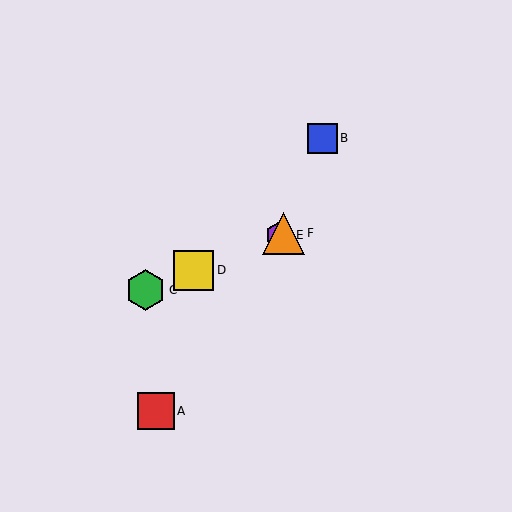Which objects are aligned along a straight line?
Objects C, D, E, F are aligned along a straight line.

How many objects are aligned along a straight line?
4 objects (C, D, E, F) are aligned along a straight line.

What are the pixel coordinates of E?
Object E is at (279, 235).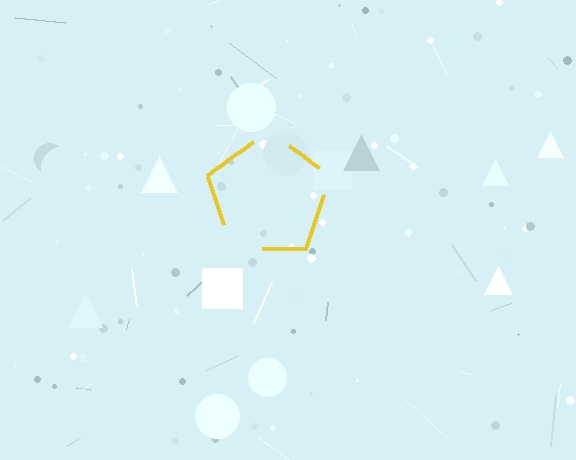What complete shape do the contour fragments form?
The contour fragments form a pentagon.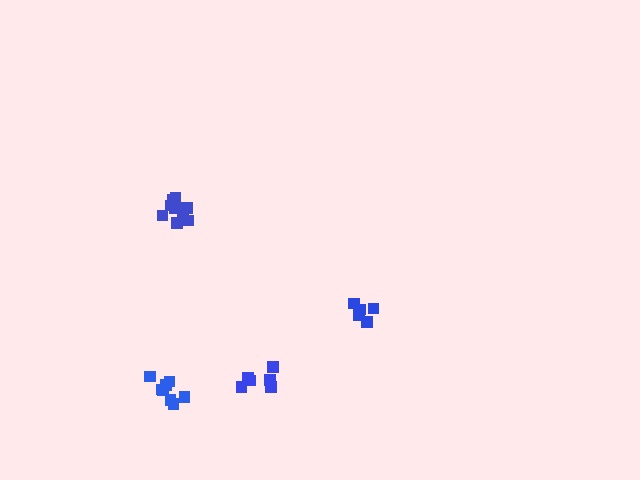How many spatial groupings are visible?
There are 4 spatial groupings.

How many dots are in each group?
Group 1: 6 dots, Group 2: 11 dots, Group 3: 6 dots, Group 4: 8 dots (31 total).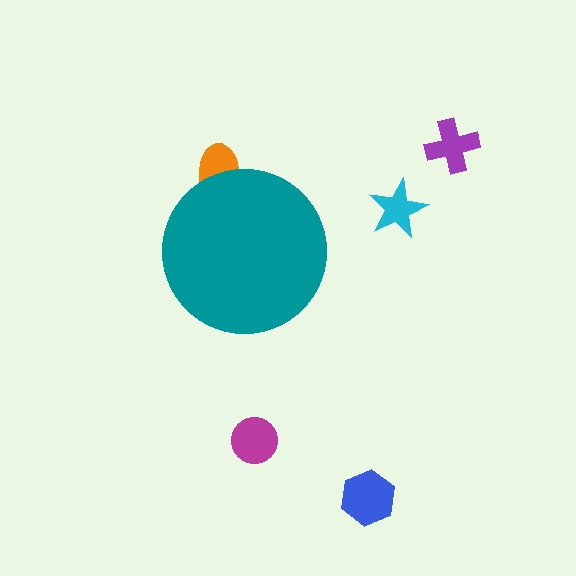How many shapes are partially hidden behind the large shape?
1 shape is partially hidden.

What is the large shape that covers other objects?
A teal circle.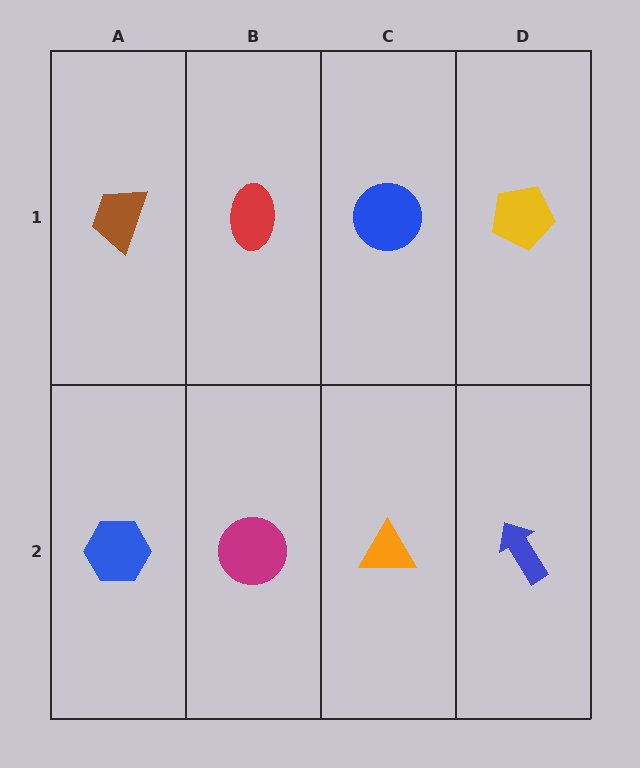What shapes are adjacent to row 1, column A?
A blue hexagon (row 2, column A), a red ellipse (row 1, column B).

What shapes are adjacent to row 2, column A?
A brown trapezoid (row 1, column A), a magenta circle (row 2, column B).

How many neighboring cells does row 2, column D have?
2.